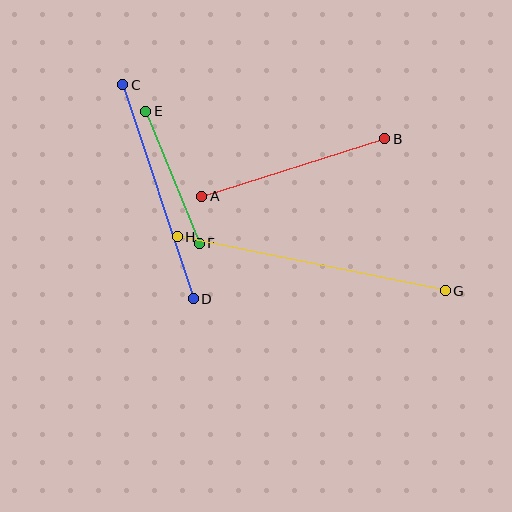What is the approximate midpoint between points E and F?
The midpoint is at approximately (172, 177) pixels.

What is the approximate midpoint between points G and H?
The midpoint is at approximately (311, 264) pixels.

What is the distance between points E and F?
The distance is approximately 143 pixels.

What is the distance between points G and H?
The distance is approximately 274 pixels.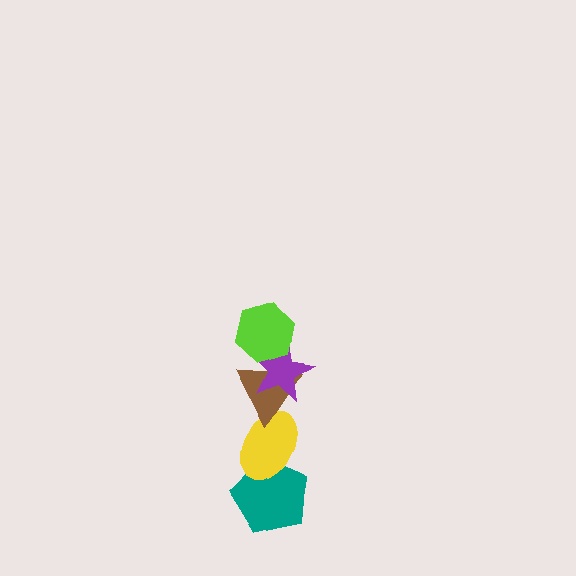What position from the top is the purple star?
The purple star is 2nd from the top.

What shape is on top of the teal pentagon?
The yellow ellipse is on top of the teal pentagon.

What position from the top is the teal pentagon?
The teal pentagon is 5th from the top.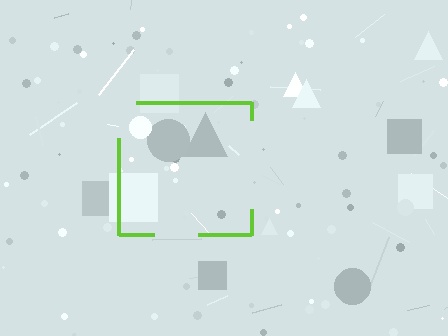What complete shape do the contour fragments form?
The contour fragments form a square.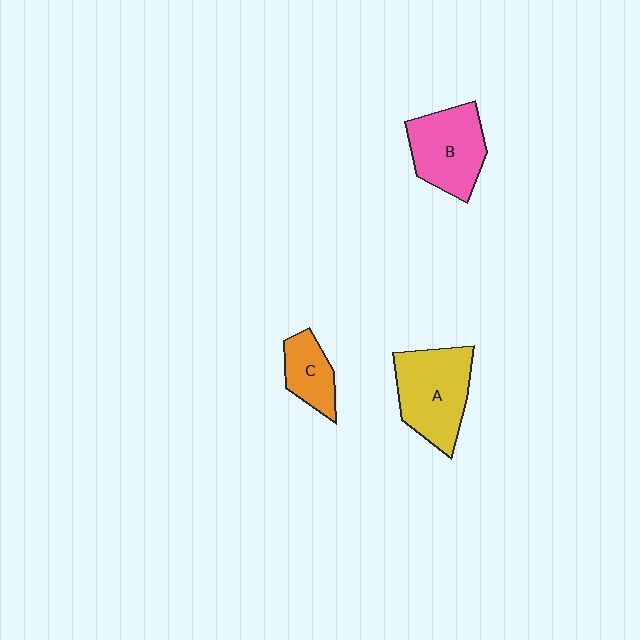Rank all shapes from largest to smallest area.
From largest to smallest: A (yellow), B (pink), C (orange).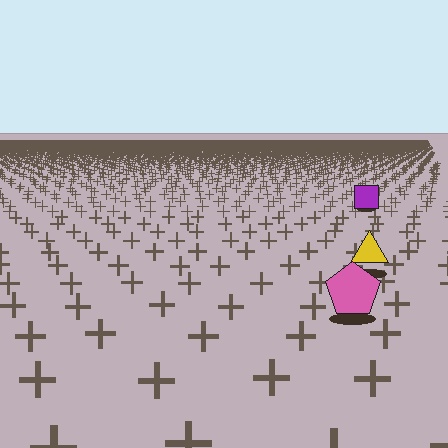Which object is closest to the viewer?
The pink pentagon is closest. The texture marks near it are larger and more spread out.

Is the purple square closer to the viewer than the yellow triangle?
No. The yellow triangle is closer — you can tell from the texture gradient: the ground texture is coarser near it.